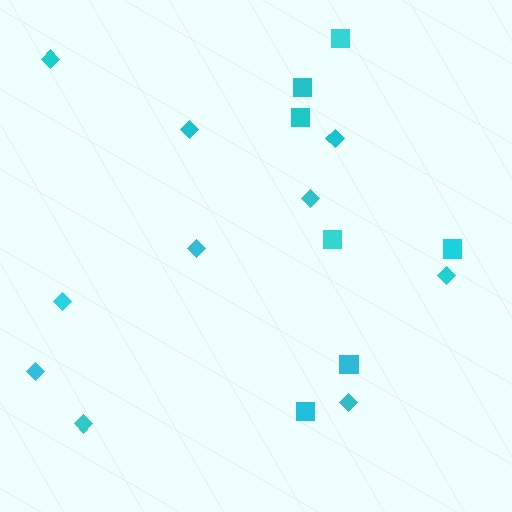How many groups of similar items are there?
There are 2 groups: one group of diamonds (10) and one group of squares (7).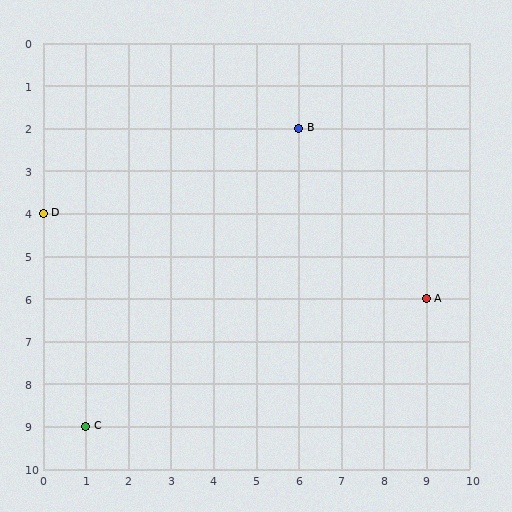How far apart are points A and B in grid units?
Points A and B are 3 columns and 4 rows apart (about 5.0 grid units diagonally).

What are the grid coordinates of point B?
Point B is at grid coordinates (6, 2).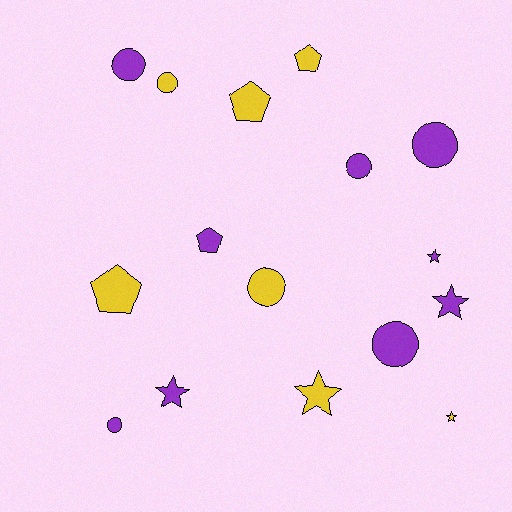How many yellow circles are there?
There are 2 yellow circles.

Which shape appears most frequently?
Circle, with 7 objects.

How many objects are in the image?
There are 16 objects.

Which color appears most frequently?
Purple, with 9 objects.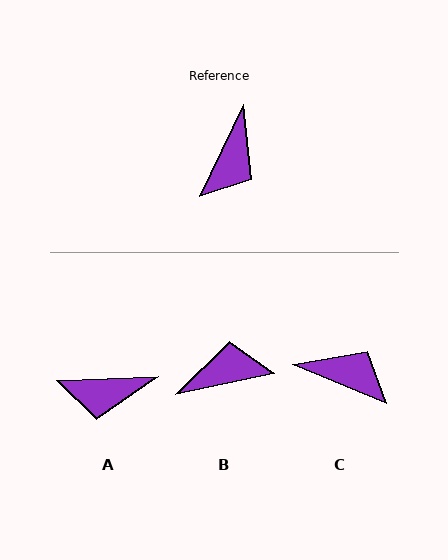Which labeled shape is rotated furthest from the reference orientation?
B, about 127 degrees away.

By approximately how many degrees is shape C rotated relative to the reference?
Approximately 93 degrees counter-clockwise.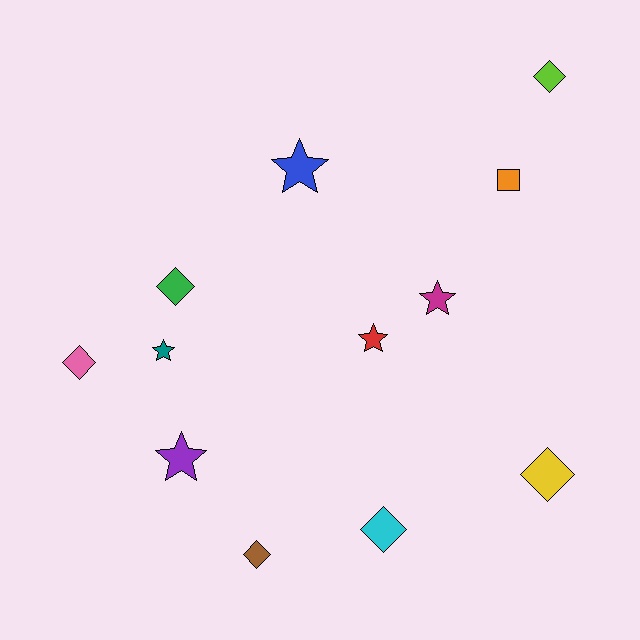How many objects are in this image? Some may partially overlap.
There are 12 objects.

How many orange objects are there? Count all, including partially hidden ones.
There is 1 orange object.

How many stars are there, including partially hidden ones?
There are 5 stars.